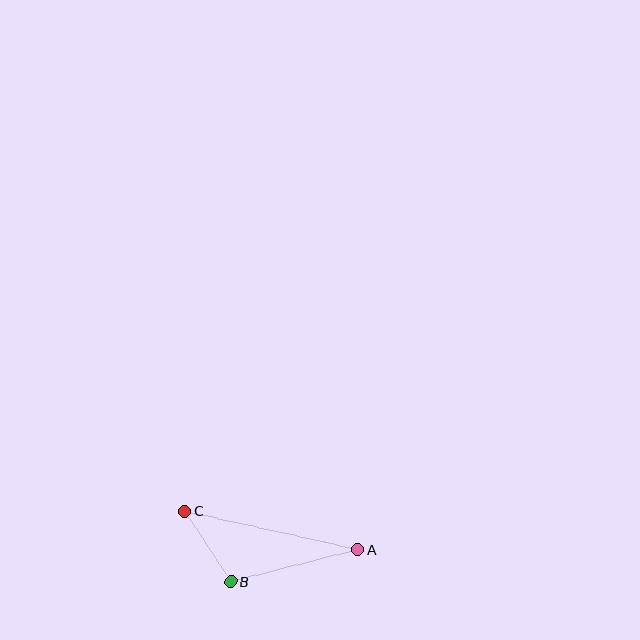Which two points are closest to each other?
Points B and C are closest to each other.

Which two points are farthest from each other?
Points A and C are farthest from each other.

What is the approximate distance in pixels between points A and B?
The distance between A and B is approximately 131 pixels.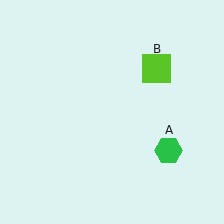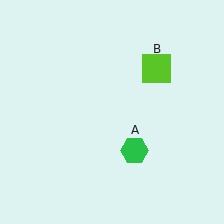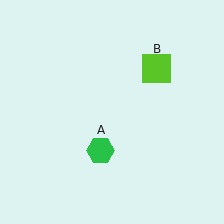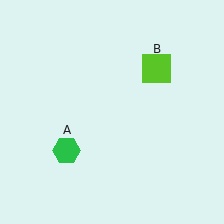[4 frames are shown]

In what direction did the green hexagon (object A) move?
The green hexagon (object A) moved left.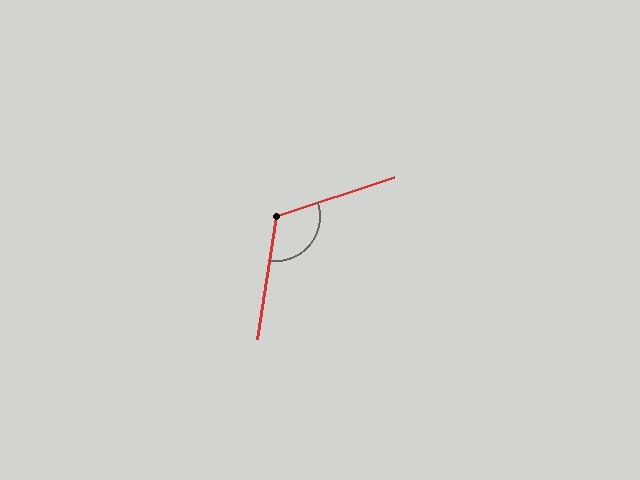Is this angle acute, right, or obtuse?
It is obtuse.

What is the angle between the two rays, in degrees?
Approximately 117 degrees.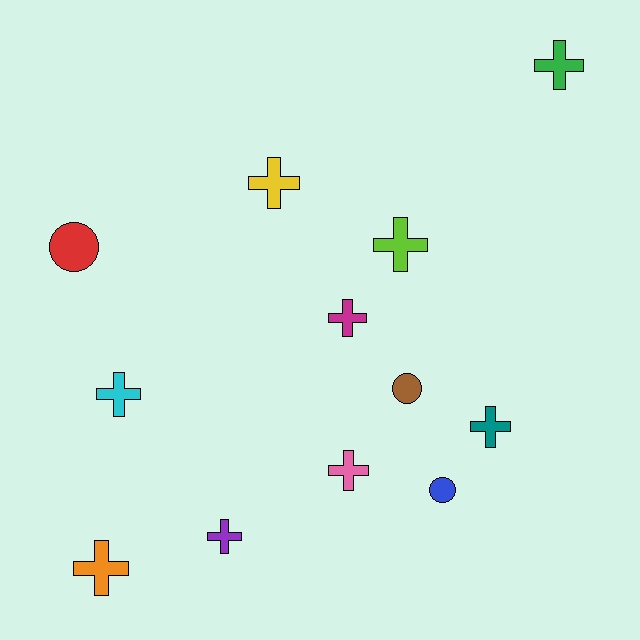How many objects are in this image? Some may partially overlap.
There are 12 objects.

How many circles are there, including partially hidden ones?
There are 3 circles.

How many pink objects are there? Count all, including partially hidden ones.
There is 1 pink object.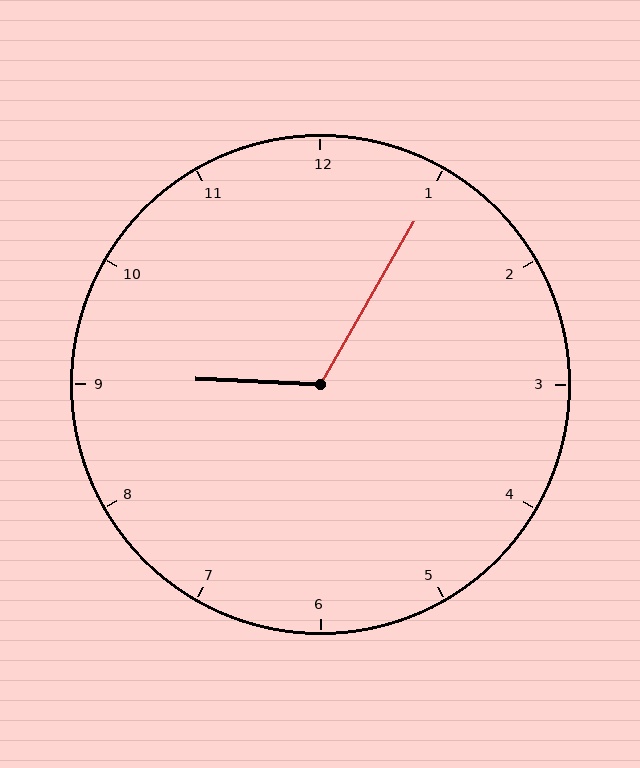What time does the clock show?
9:05.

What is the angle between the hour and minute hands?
Approximately 118 degrees.